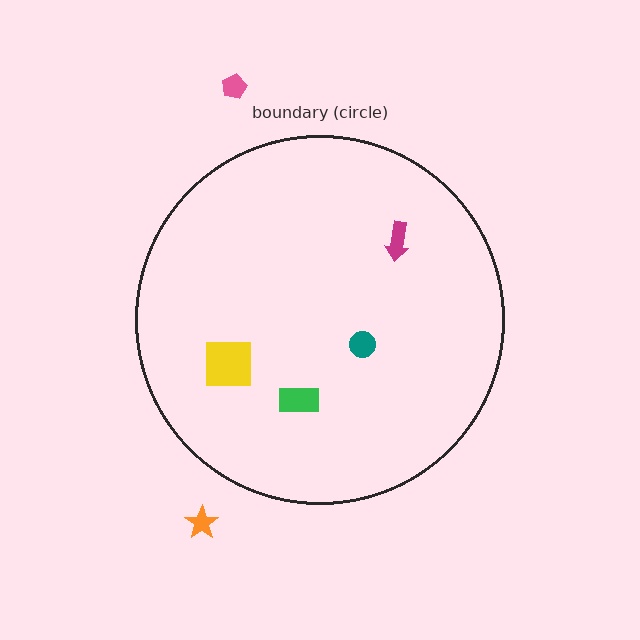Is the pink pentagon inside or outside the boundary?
Outside.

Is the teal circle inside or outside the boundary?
Inside.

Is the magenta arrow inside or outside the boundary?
Inside.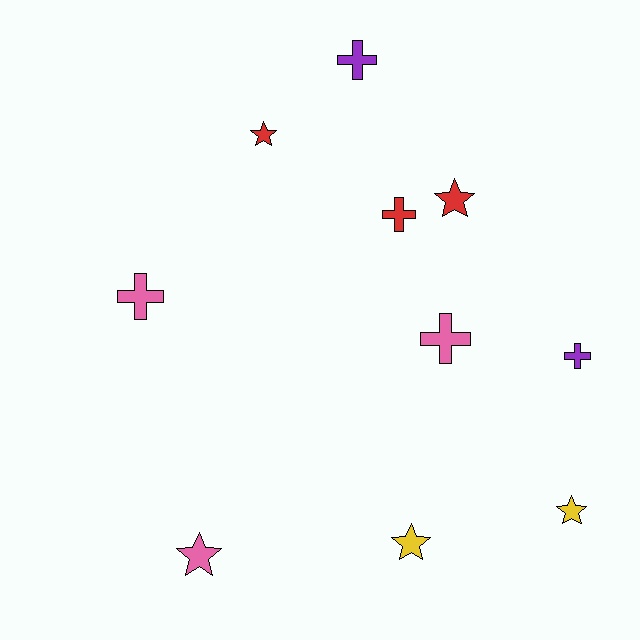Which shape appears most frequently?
Cross, with 5 objects.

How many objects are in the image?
There are 10 objects.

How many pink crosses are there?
There are 2 pink crosses.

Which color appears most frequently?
Red, with 3 objects.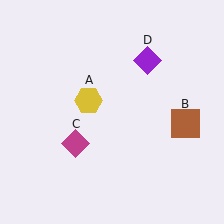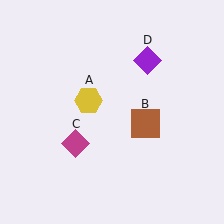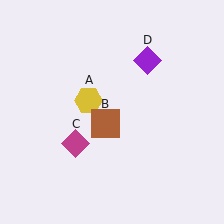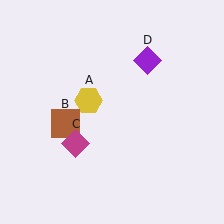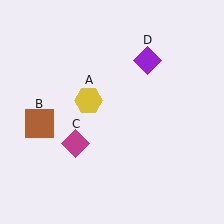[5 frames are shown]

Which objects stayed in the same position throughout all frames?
Yellow hexagon (object A) and magenta diamond (object C) and purple diamond (object D) remained stationary.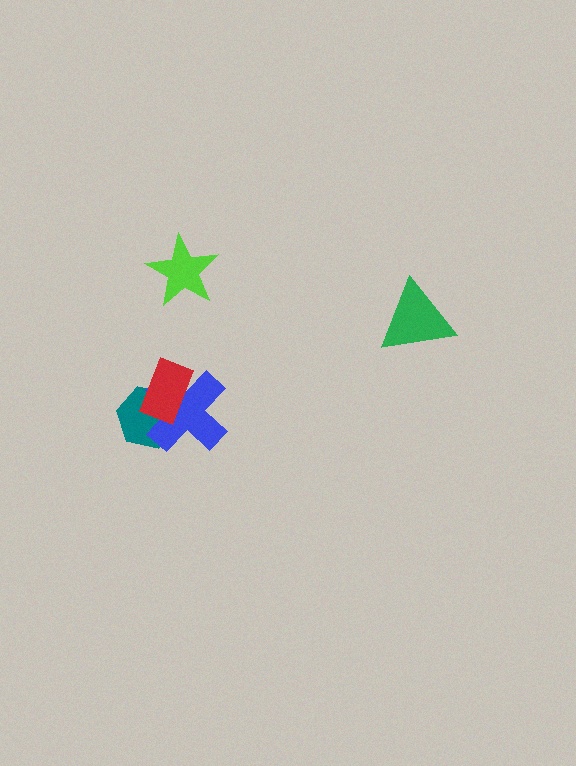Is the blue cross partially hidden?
Yes, it is partially covered by another shape.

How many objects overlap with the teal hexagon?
2 objects overlap with the teal hexagon.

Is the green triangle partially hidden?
No, no other shape covers it.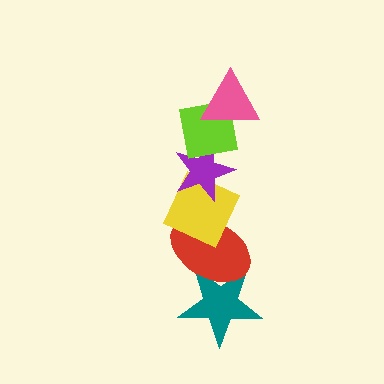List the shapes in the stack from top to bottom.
From top to bottom: the pink triangle, the lime square, the purple star, the yellow diamond, the red ellipse, the teal star.